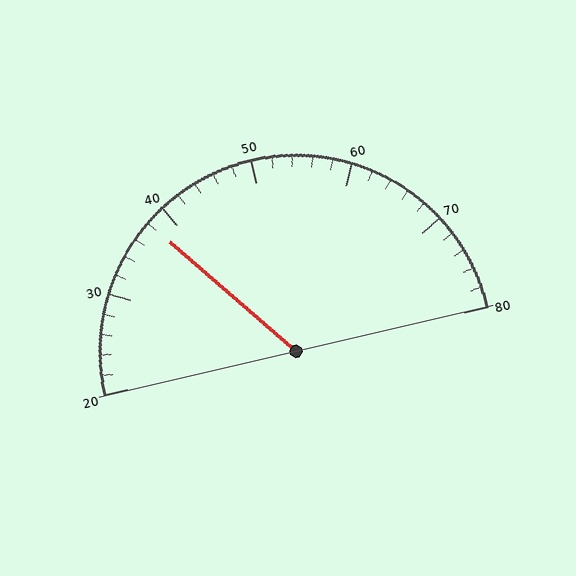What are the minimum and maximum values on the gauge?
The gauge ranges from 20 to 80.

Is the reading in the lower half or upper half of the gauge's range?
The reading is in the lower half of the range (20 to 80).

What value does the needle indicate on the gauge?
The needle indicates approximately 38.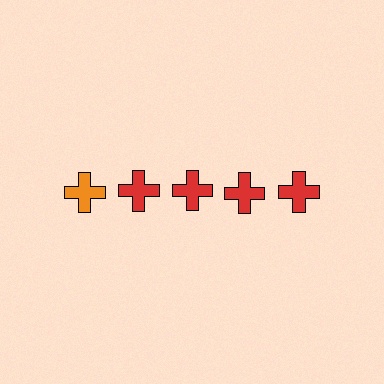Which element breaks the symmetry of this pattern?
The orange cross in the top row, leftmost column breaks the symmetry. All other shapes are red crosses.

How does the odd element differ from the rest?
It has a different color: orange instead of red.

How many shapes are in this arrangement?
There are 5 shapes arranged in a grid pattern.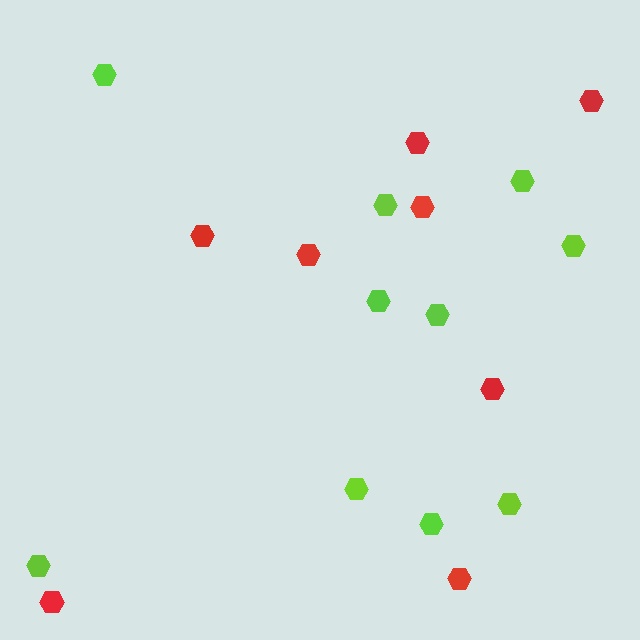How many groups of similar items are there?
There are 2 groups: one group of red hexagons (8) and one group of lime hexagons (10).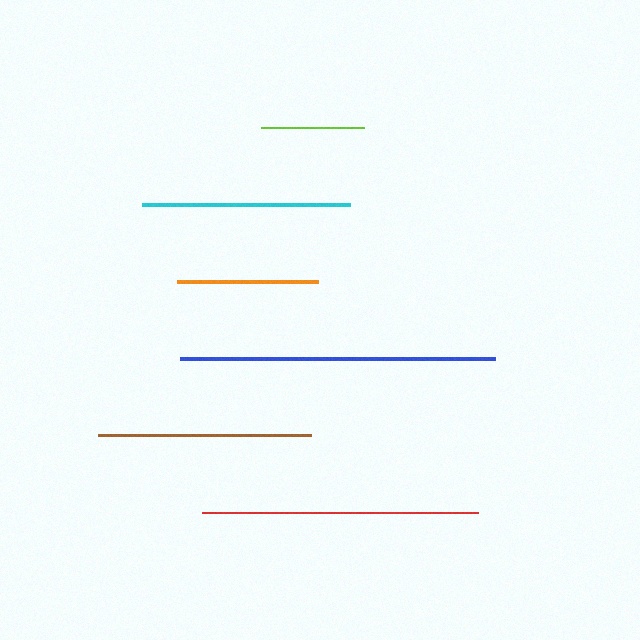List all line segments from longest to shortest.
From longest to shortest: blue, red, brown, cyan, orange, lime.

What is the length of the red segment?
The red segment is approximately 276 pixels long.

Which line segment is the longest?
The blue line is the longest at approximately 315 pixels.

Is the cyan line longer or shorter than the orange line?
The cyan line is longer than the orange line.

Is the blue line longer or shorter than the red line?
The blue line is longer than the red line.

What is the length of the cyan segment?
The cyan segment is approximately 209 pixels long.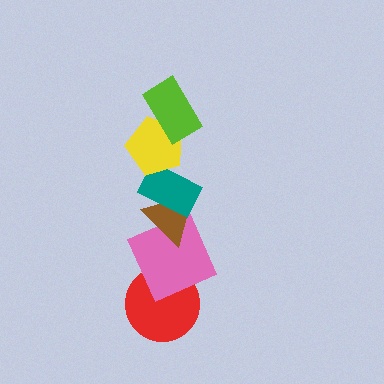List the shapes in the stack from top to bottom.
From top to bottom: the lime rectangle, the yellow pentagon, the teal rectangle, the brown triangle, the pink square, the red circle.